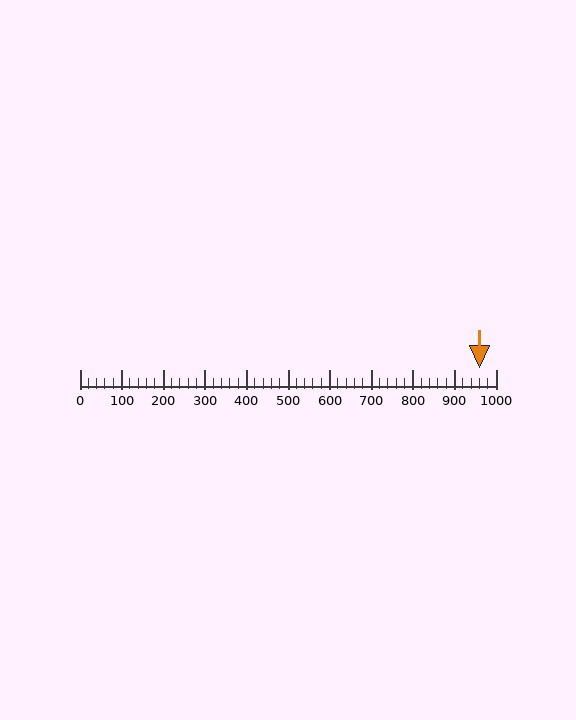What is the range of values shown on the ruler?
The ruler shows values from 0 to 1000.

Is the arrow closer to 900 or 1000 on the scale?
The arrow is closer to 1000.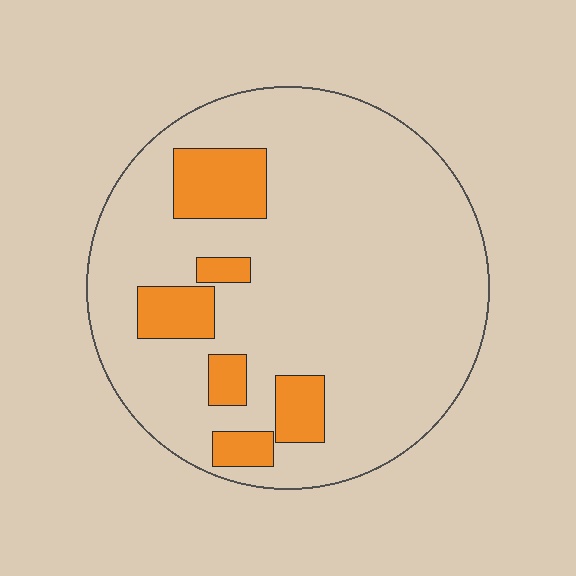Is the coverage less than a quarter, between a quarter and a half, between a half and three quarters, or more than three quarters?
Less than a quarter.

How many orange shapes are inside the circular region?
6.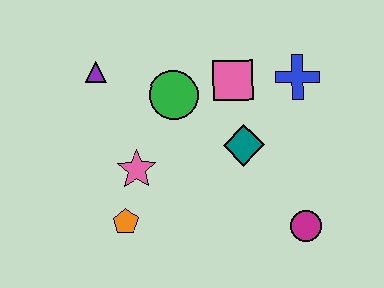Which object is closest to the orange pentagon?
The pink star is closest to the orange pentagon.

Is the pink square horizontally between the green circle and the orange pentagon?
No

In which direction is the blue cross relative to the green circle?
The blue cross is to the right of the green circle.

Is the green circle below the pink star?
No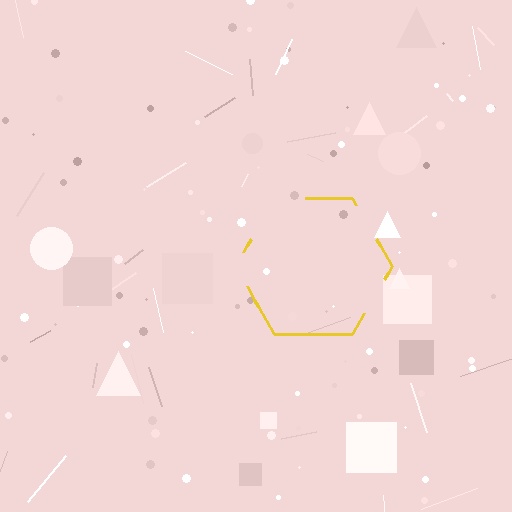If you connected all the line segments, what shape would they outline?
They would outline a hexagon.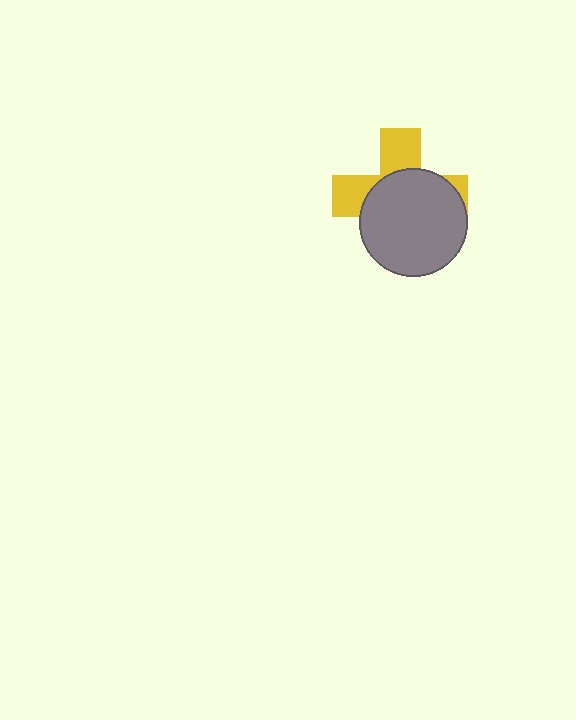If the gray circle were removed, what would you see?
You would see the complete yellow cross.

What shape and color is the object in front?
The object in front is a gray circle.